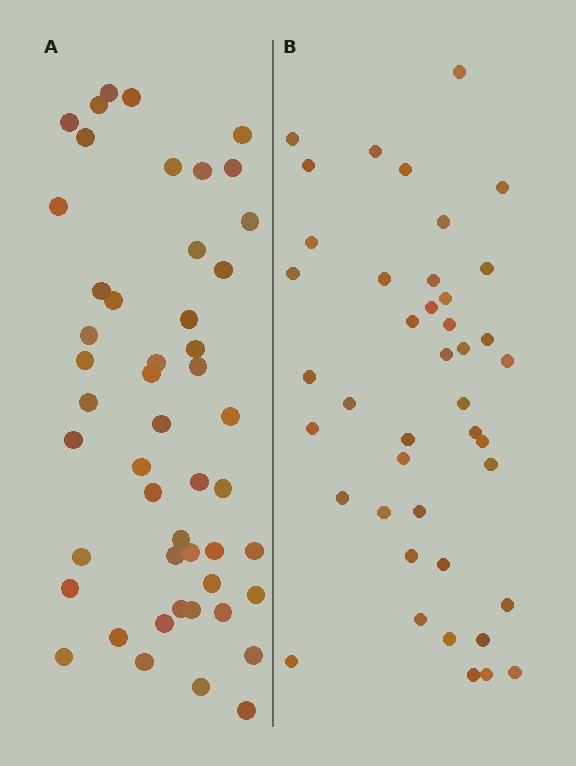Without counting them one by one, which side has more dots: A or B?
Region A (the left region) has more dots.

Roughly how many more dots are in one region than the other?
Region A has roughly 8 or so more dots than region B.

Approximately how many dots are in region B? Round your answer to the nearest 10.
About 40 dots. (The exact count is 42, which rounds to 40.)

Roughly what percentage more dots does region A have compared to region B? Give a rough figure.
About 15% more.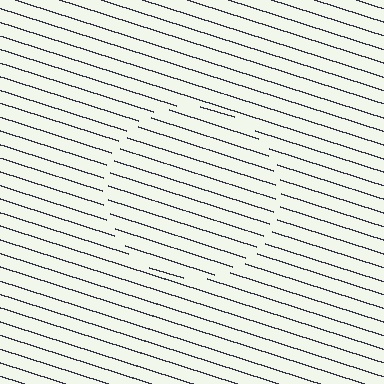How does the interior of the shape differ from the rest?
The interior of the shape contains the same grating, shifted by half a period — the contour is defined by the phase discontinuity where line-ends from the inner and outer gratings abut.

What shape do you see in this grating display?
An illusory circle. The interior of the shape contains the same grating, shifted by half a period — the contour is defined by the phase discontinuity where line-ends from the inner and outer gratings abut.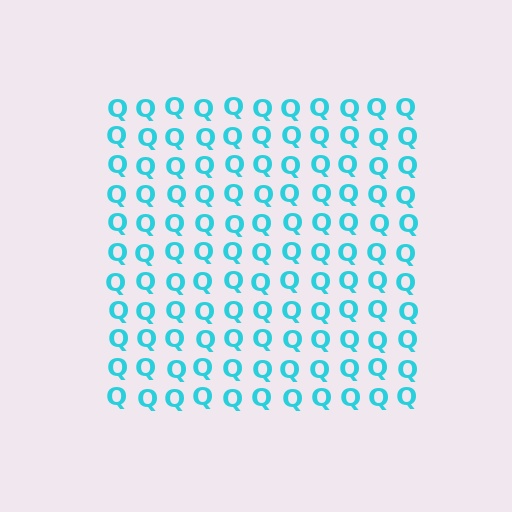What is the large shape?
The large shape is a square.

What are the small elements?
The small elements are letter Q's.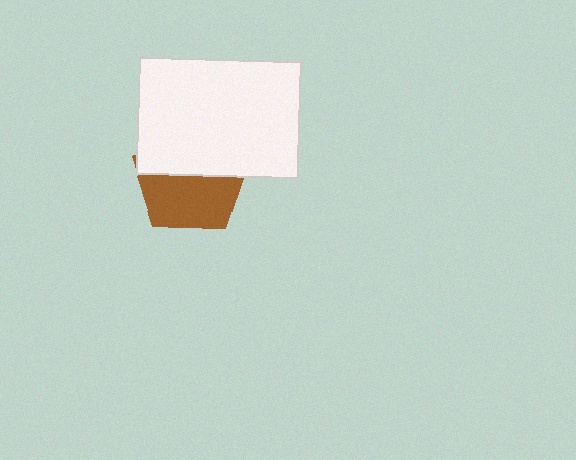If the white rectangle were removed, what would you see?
You would see the complete brown pentagon.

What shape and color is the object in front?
The object in front is a white rectangle.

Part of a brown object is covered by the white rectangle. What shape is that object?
It is a pentagon.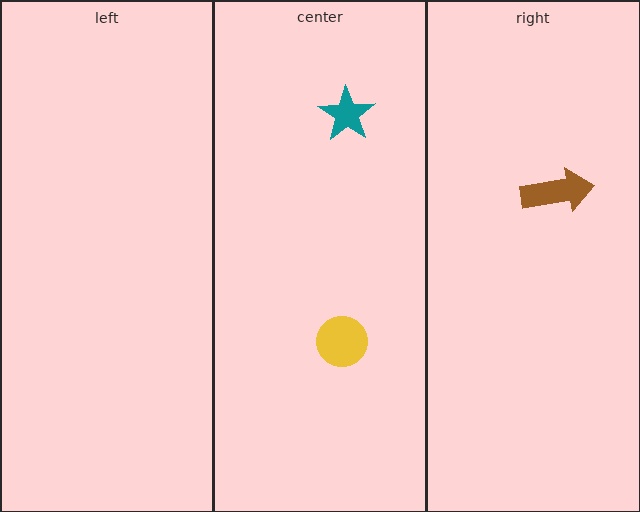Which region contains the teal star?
The center region.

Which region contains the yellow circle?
The center region.